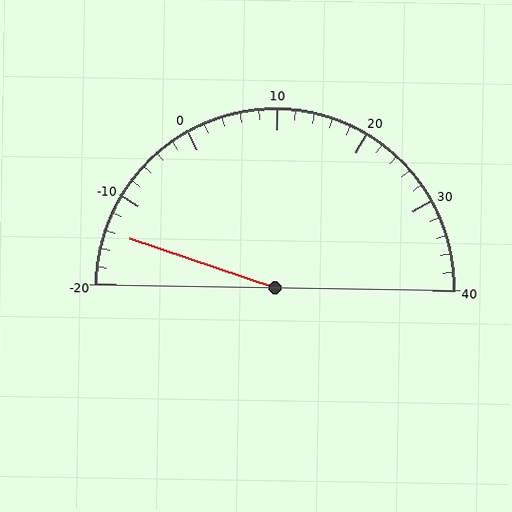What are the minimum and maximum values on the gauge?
The gauge ranges from -20 to 40.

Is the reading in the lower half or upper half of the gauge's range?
The reading is in the lower half of the range (-20 to 40).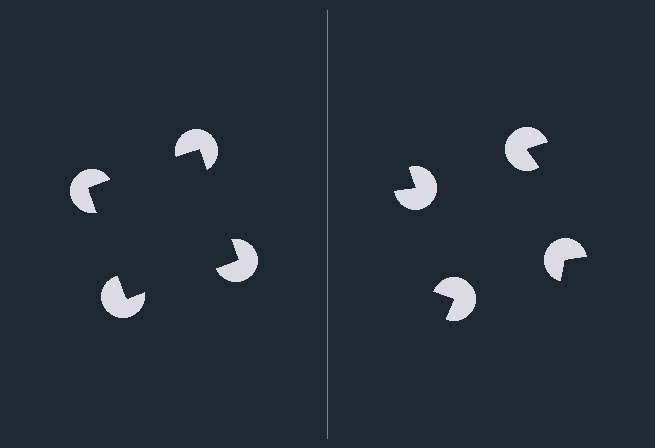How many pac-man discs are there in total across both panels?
8 — 4 on each side.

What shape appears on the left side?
An illusory square.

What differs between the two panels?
The pac-man discs are positioned identically on both sides; only the wedge orientations differ. On the left they align to a square; on the right they are misaligned.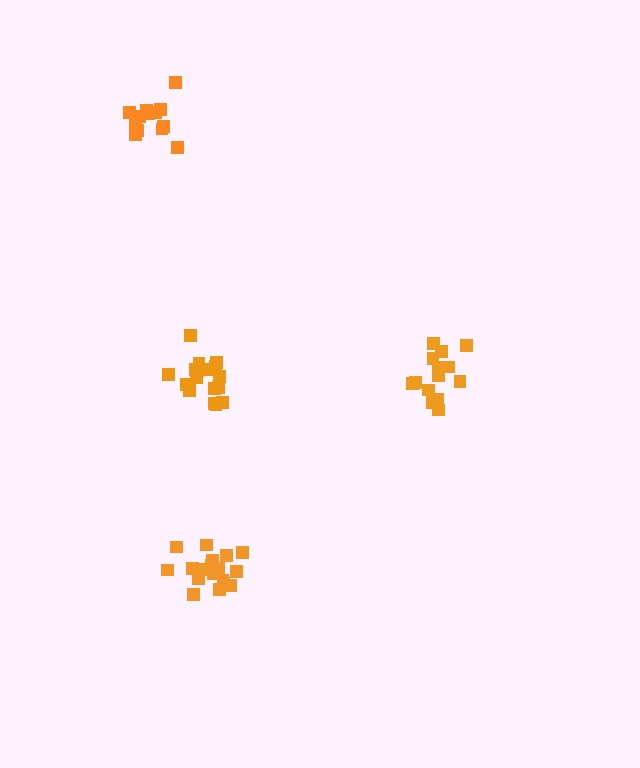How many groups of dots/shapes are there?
There are 4 groups.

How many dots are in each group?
Group 1: 14 dots, Group 2: 17 dots, Group 3: 18 dots, Group 4: 15 dots (64 total).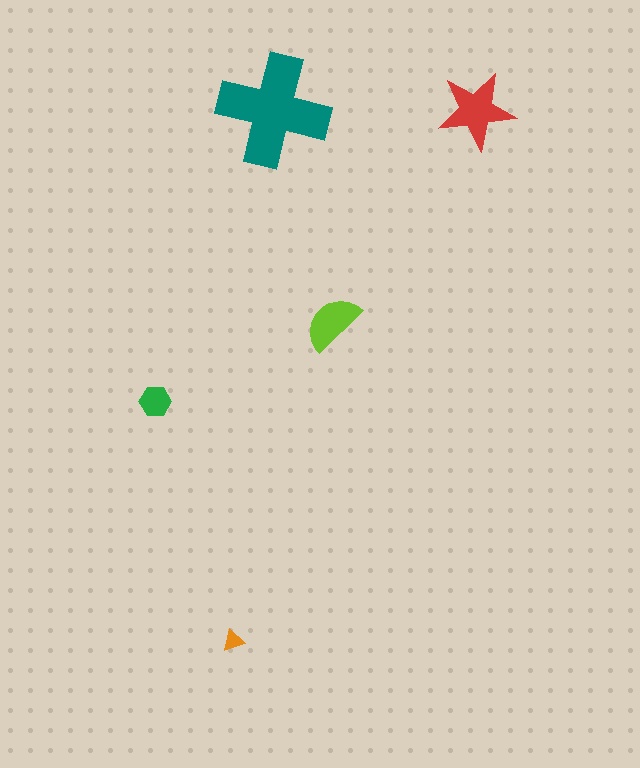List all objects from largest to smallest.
The teal cross, the red star, the lime semicircle, the green hexagon, the orange triangle.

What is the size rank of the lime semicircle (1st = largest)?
3rd.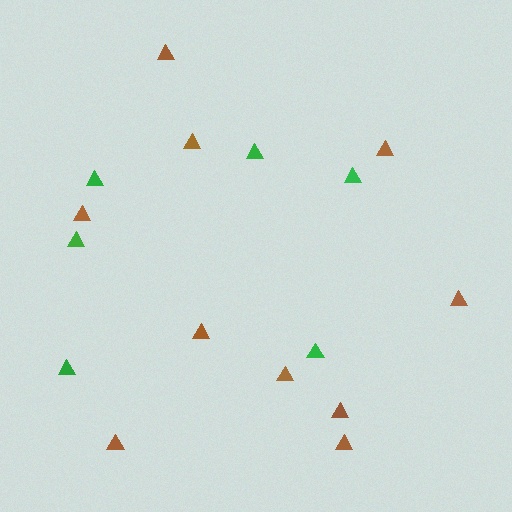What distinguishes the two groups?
There are 2 groups: one group of green triangles (6) and one group of brown triangles (10).